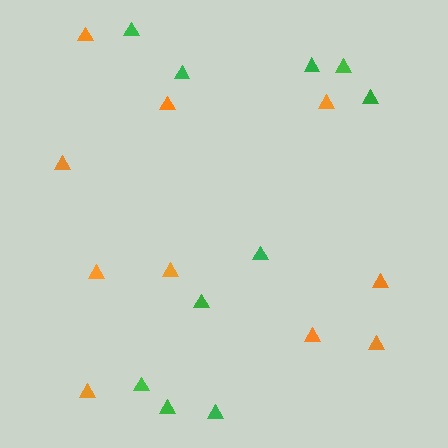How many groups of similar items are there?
There are 2 groups: one group of green triangles (10) and one group of orange triangles (10).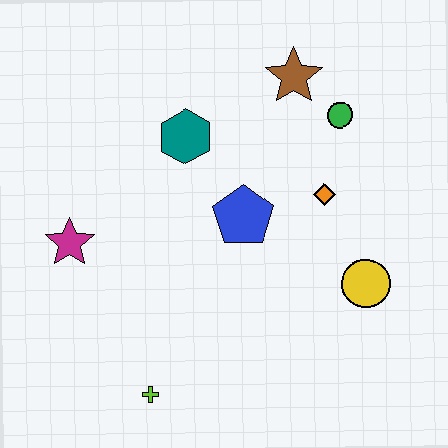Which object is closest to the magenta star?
The teal hexagon is closest to the magenta star.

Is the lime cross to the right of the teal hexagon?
No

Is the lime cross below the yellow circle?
Yes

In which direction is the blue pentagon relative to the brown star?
The blue pentagon is below the brown star.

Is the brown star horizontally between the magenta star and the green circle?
Yes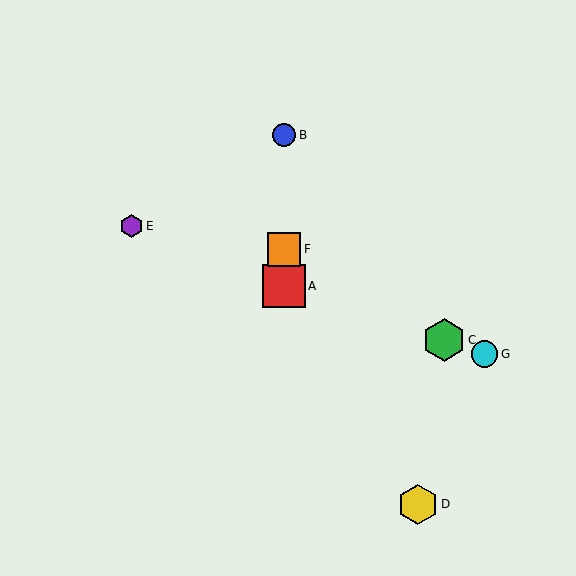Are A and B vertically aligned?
Yes, both are at x≈284.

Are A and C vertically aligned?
No, A is at x≈284 and C is at x≈444.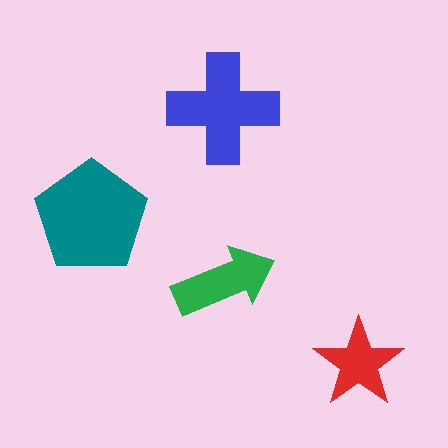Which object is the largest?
The teal pentagon.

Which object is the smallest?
The red star.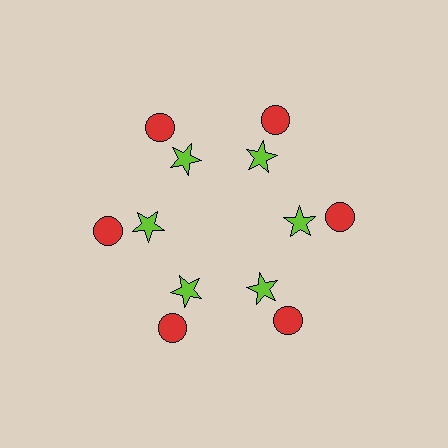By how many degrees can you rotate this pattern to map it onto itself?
The pattern maps onto itself every 60 degrees of rotation.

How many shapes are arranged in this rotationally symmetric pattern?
There are 12 shapes, arranged in 6 groups of 2.